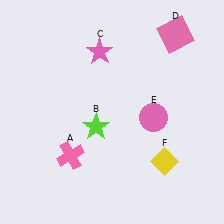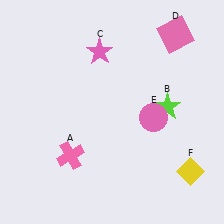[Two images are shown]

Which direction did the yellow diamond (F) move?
The yellow diamond (F) moved right.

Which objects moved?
The objects that moved are: the lime star (B), the yellow diamond (F).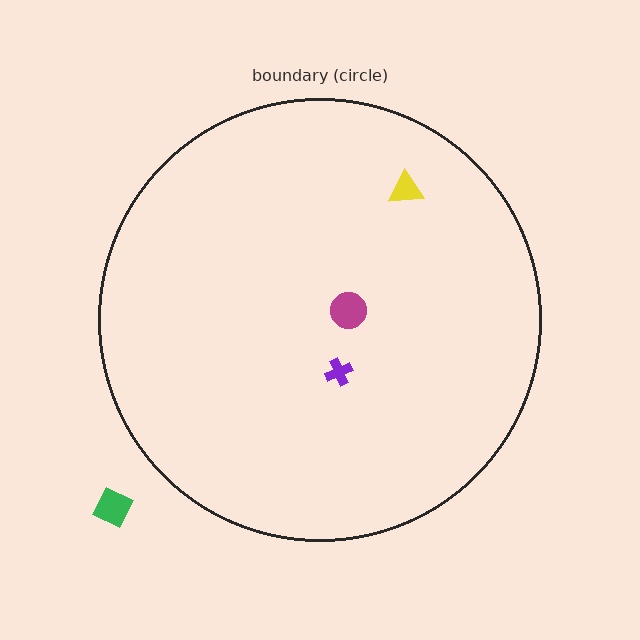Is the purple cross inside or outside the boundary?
Inside.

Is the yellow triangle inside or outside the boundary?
Inside.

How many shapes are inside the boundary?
3 inside, 1 outside.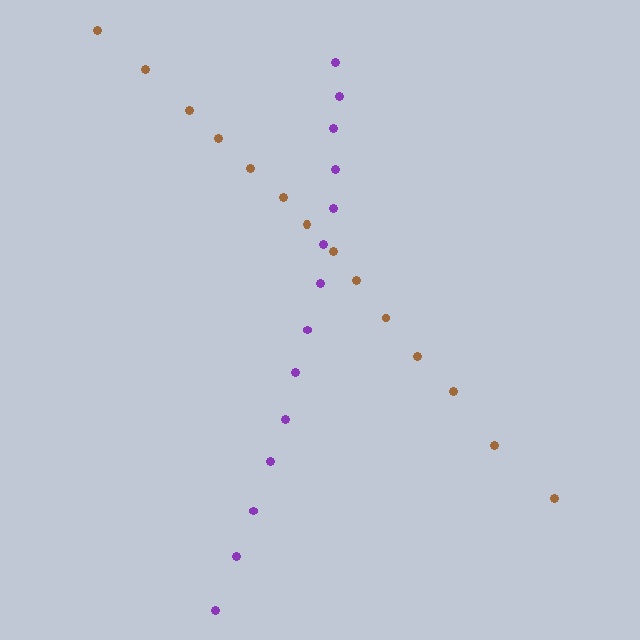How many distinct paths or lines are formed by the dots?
There are 2 distinct paths.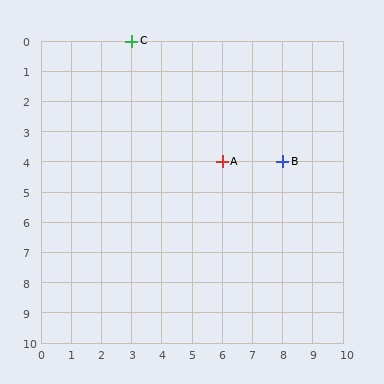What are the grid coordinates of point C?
Point C is at grid coordinates (3, 0).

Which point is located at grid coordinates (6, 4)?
Point A is at (6, 4).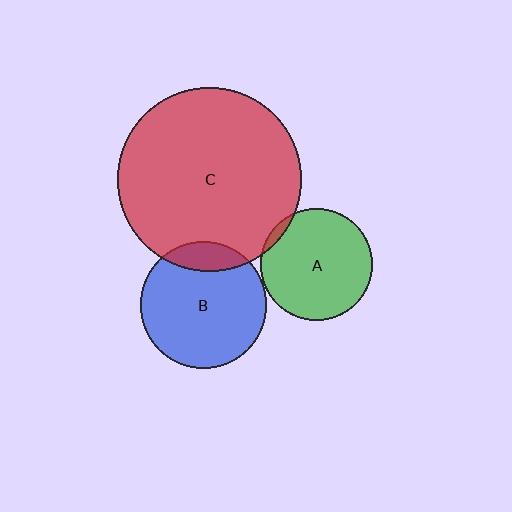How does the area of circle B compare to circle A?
Approximately 1.3 times.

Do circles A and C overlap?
Yes.